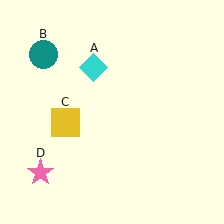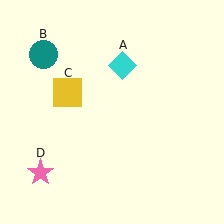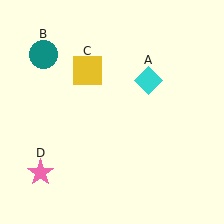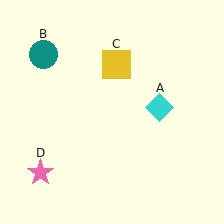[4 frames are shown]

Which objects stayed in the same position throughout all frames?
Teal circle (object B) and pink star (object D) remained stationary.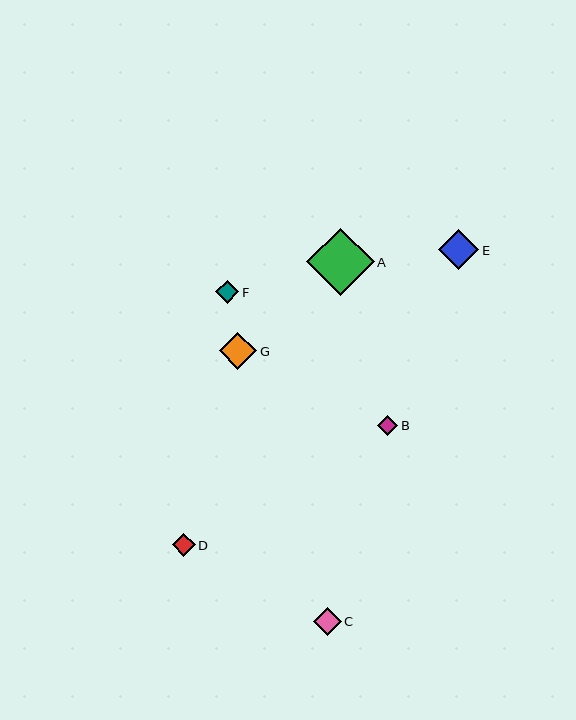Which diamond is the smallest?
Diamond B is the smallest with a size of approximately 21 pixels.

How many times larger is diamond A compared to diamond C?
Diamond A is approximately 2.4 times the size of diamond C.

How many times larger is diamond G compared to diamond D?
Diamond G is approximately 1.6 times the size of diamond D.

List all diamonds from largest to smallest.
From largest to smallest: A, E, G, C, F, D, B.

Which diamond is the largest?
Diamond A is the largest with a size of approximately 67 pixels.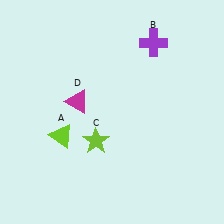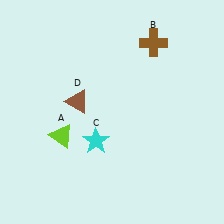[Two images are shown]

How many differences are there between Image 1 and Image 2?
There are 3 differences between the two images.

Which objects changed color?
B changed from purple to brown. C changed from lime to cyan. D changed from magenta to brown.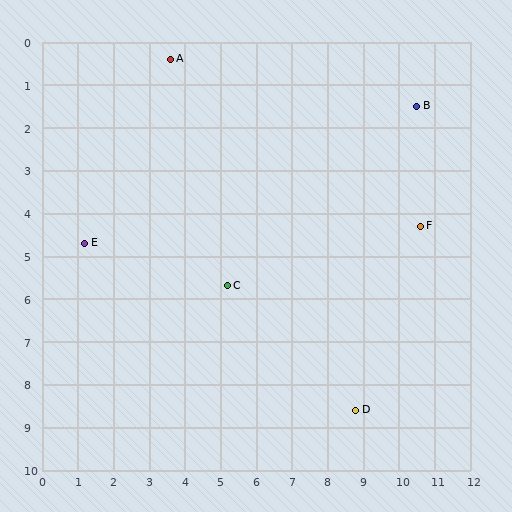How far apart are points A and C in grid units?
Points A and C are about 5.5 grid units apart.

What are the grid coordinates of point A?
Point A is at approximately (3.6, 0.4).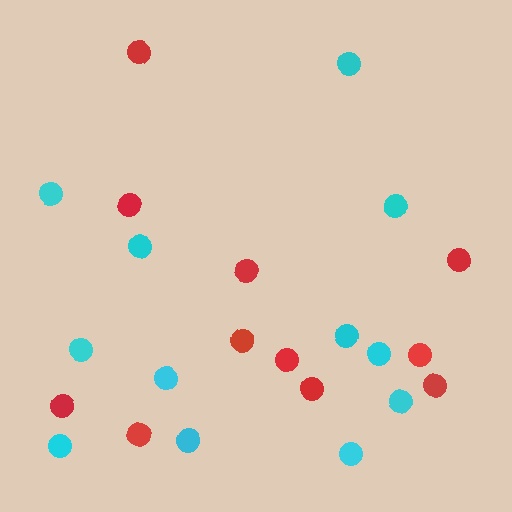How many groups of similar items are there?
There are 2 groups: one group of red circles (11) and one group of cyan circles (12).